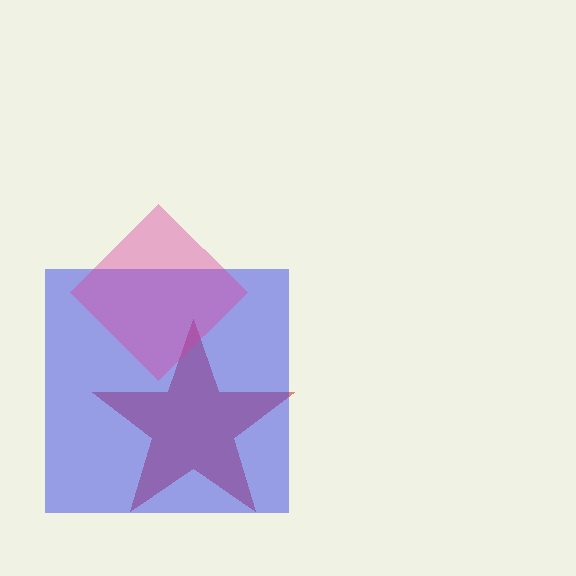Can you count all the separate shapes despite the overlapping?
Yes, there are 3 separate shapes.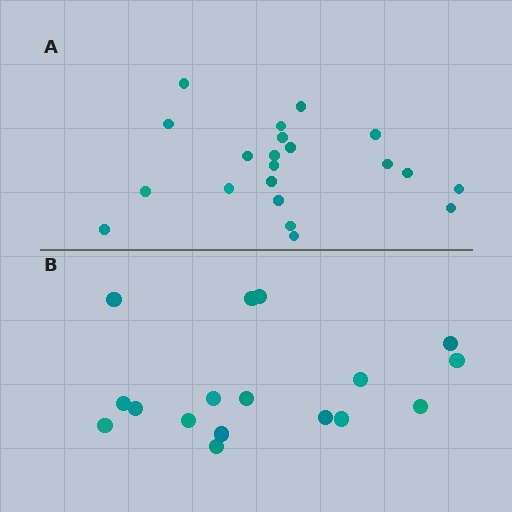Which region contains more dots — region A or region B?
Region A (the top region) has more dots.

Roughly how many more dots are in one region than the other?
Region A has about 4 more dots than region B.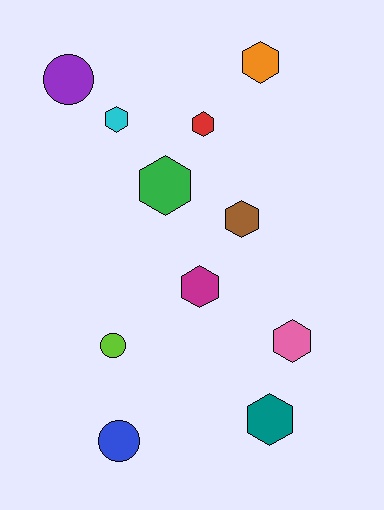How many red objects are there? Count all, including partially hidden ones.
There is 1 red object.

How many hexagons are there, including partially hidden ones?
There are 8 hexagons.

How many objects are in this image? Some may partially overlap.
There are 11 objects.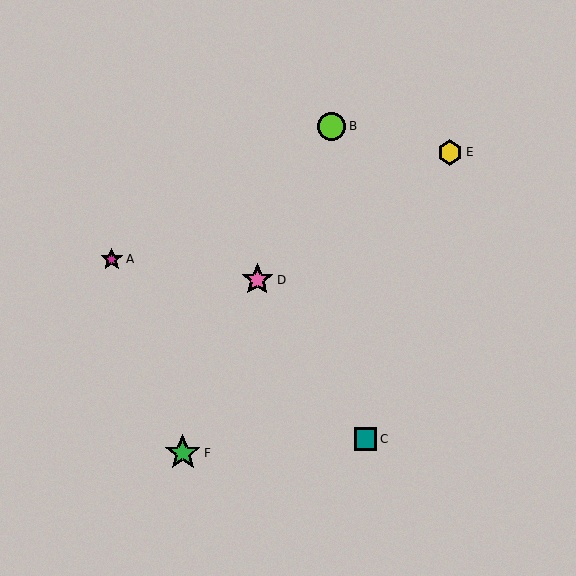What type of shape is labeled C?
Shape C is a teal square.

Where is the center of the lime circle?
The center of the lime circle is at (332, 126).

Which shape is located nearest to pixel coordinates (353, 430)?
The teal square (labeled C) at (365, 439) is nearest to that location.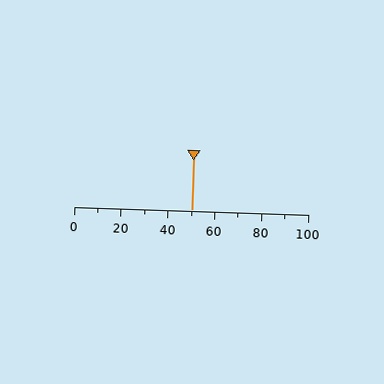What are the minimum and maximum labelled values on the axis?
The axis runs from 0 to 100.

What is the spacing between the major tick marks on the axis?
The major ticks are spaced 20 apart.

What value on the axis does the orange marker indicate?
The marker indicates approximately 50.